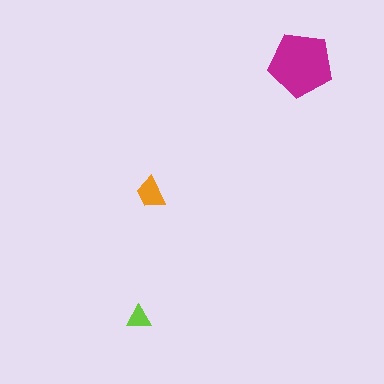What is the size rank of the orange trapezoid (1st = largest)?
2nd.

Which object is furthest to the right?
The magenta pentagon is rightmost.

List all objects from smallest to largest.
The lime triangle, the orange trapezoid, the magenta pentagon.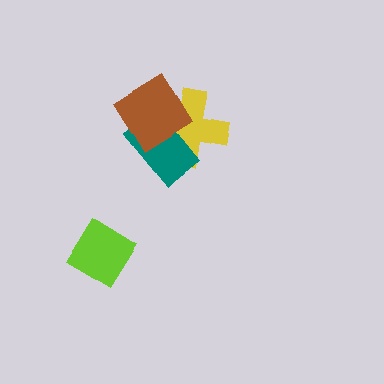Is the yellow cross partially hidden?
Yes, it is partially covered by another shape.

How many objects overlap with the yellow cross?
2 objects overlap with the yellow cross.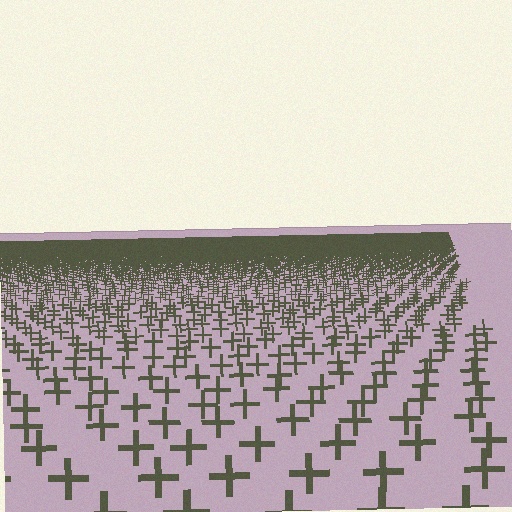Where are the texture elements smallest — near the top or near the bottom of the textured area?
Near the top.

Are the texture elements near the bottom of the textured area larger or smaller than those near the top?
Larger. Near the bottom, elements are closer to the viewer and appear at a bigger on-screen size.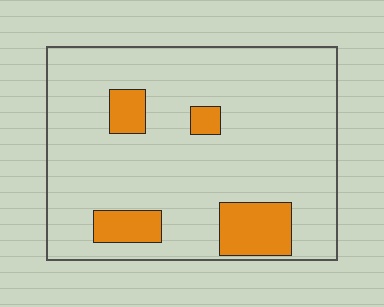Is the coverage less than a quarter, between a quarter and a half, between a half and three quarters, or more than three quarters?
Less than a quarter.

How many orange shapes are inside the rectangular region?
4.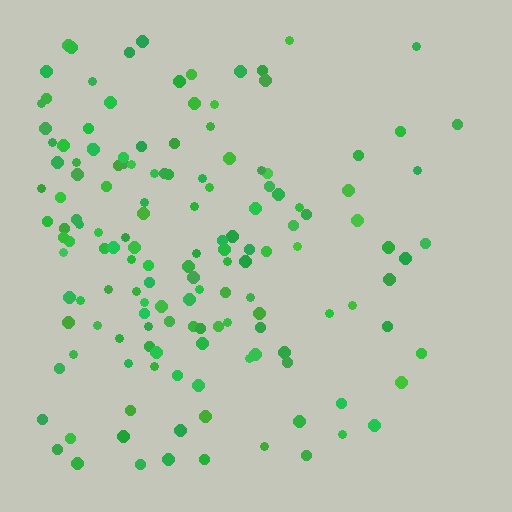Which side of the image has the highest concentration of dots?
The left.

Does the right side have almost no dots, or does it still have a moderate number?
Still a moderate number, just noticeably fewer than the left.